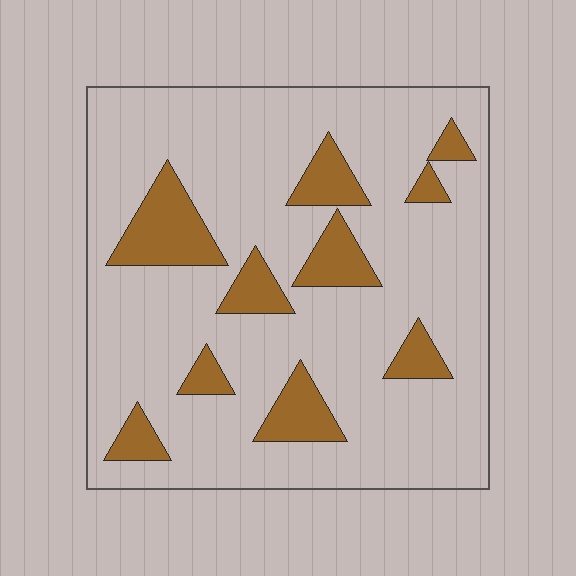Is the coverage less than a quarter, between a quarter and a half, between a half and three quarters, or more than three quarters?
Less than a quarter.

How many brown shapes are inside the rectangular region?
10.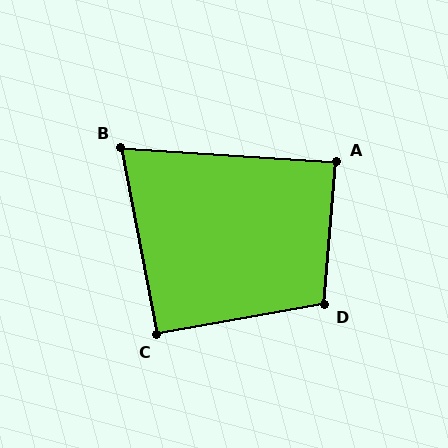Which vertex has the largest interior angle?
D, at approximately 105 degrees.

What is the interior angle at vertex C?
Approximately 91 degrees (approximately right).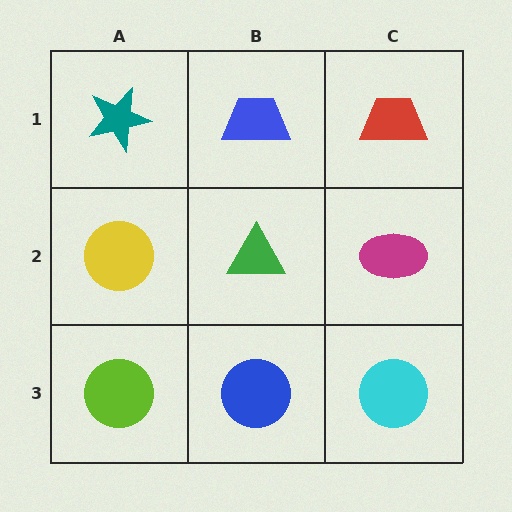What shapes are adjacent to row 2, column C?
A red trapezoid (row 1, column C), a cyan circle (row 3, column C), a green triangle (row 2, column B).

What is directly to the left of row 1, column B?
A teal star.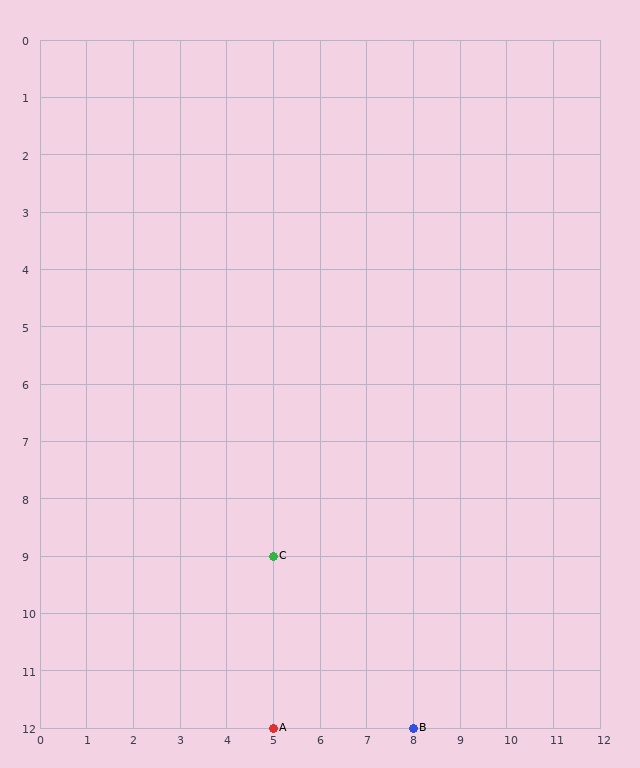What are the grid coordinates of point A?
Point A is at grid coordinates (5, 12).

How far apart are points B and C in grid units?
Points B and C are 3 columns and 3 rows apart (about 4.2 grid units diagonally).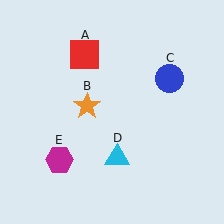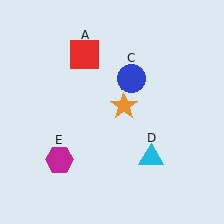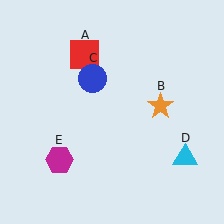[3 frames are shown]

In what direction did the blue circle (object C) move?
The blue circle (object C) moved left.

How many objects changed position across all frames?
3 objects changed position: orange star (object B), blue circle (object C), cyan triangle (object D).